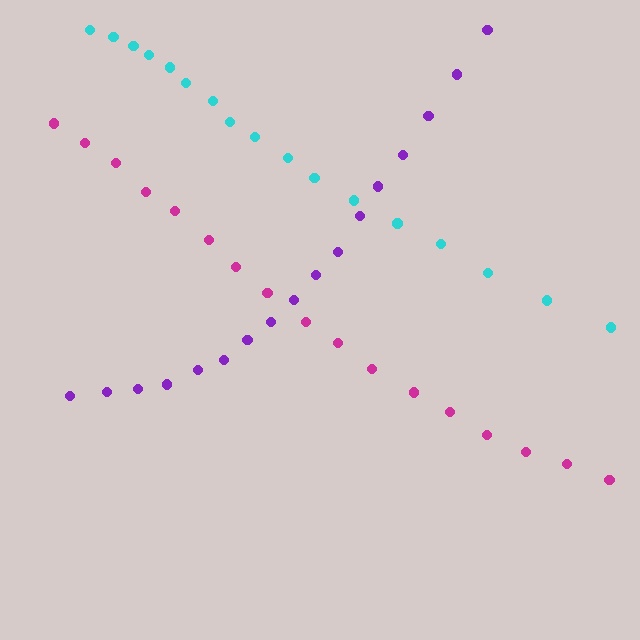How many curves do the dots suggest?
There are 3 distinct paths.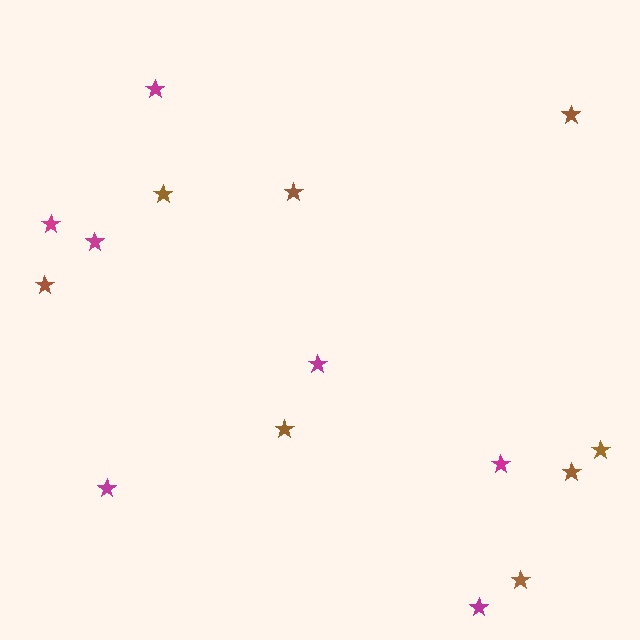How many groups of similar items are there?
There are 2 groups: one group of magenta stars (7) and one group of brown stars (8).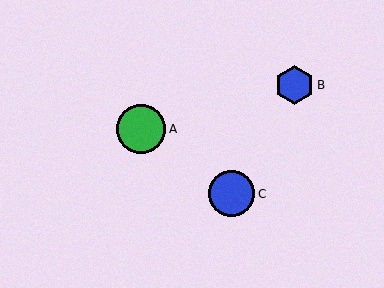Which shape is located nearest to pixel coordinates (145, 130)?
The green circle (labeled A) at (141, 129) is nearest to that location.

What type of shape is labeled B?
Shape B is a blue hexagon.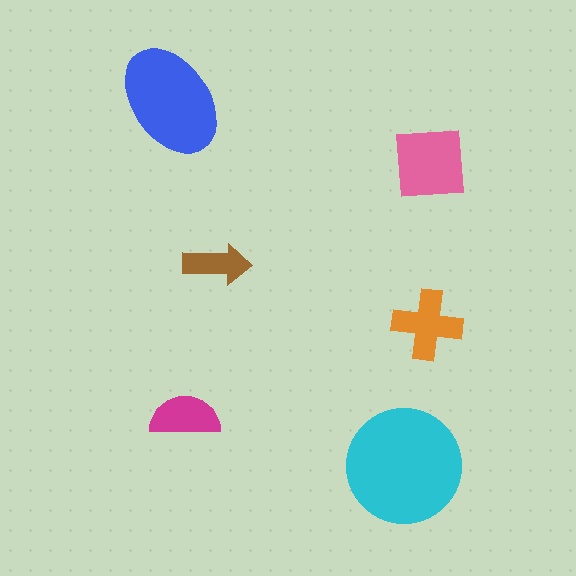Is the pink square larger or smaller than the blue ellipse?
Smaller.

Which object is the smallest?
The brown arrow.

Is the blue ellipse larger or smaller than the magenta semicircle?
Larger.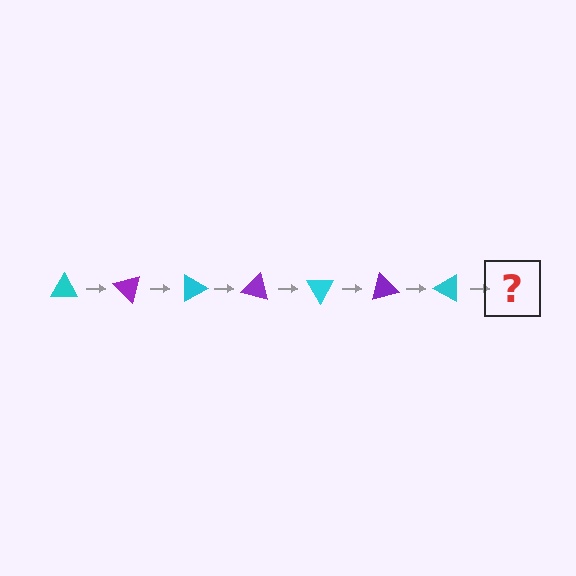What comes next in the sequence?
The next element should be a purple triangle, rotated 315 degrees from the start.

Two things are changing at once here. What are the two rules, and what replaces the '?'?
The two rules are that it rotates 45 degrees each step and the color cycles through cyan and purple. The '?' should be a purple triangle, rotated 315 degrees from the start.